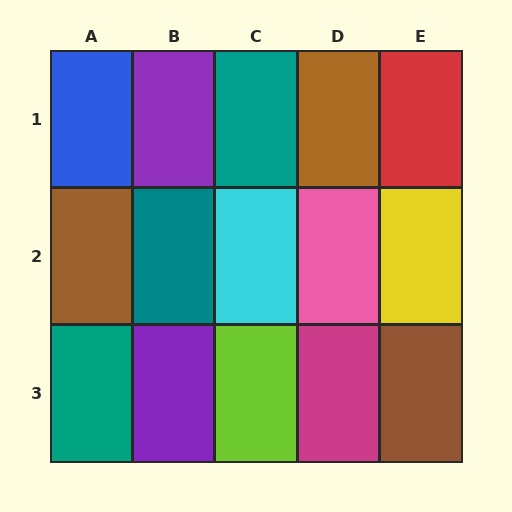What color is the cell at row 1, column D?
Brown.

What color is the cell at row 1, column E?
Red.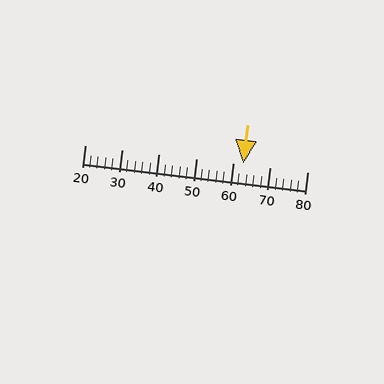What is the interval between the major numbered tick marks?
The major tick marks are spaced 10 units apart.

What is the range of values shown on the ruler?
The ruler shows values from 20 to 80.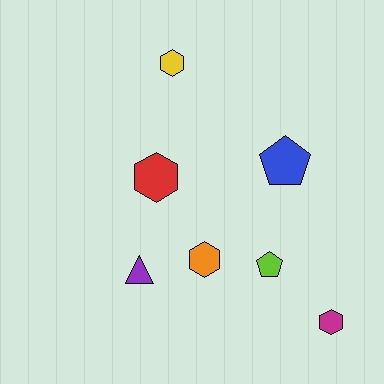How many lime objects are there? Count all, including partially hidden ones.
There is 1 lime object.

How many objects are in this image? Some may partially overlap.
There are 7 objects.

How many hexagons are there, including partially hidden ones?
There are 4 hexagons.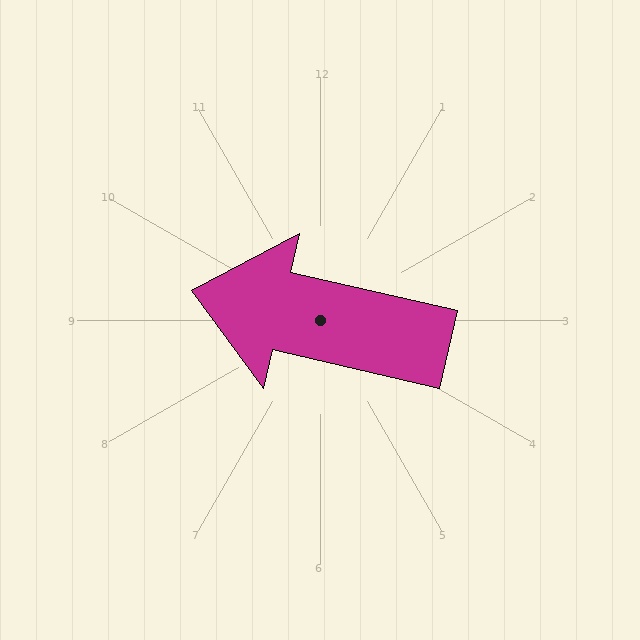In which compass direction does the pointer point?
West.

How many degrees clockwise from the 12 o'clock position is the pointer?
Approximately 283 degrees.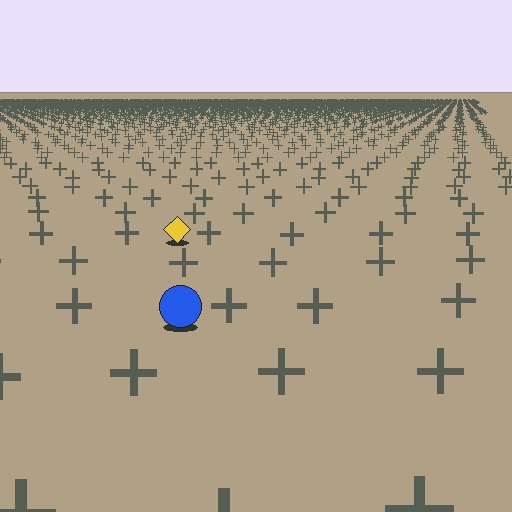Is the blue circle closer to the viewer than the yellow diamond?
Yes. The blue circle is closer — you can tell from the texture gradient: the ground texture is coarser near it.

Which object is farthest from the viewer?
The yellow diamond is farthest from the viewer. It appears smaller and the ground texture around it is denser.